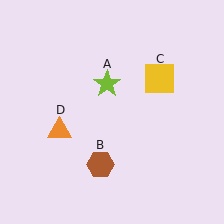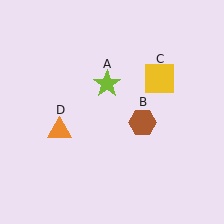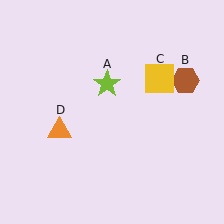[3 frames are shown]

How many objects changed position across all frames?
1 object changed position: brown hexagon (object B).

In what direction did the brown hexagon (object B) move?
The brown hexagon (object B) moved up and to the right.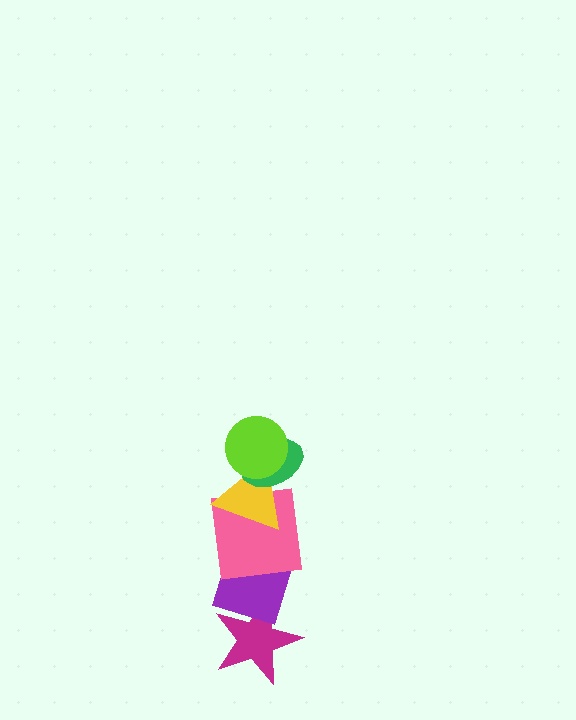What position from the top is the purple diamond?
The purple diamond is 5th from the top.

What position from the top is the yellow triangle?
The yellow triangle is 3rd from the top.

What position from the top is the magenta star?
The magenta star is 6th from the top.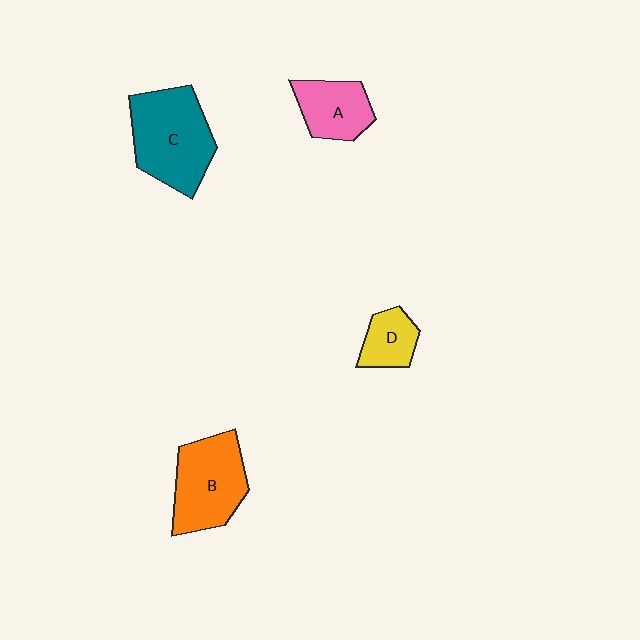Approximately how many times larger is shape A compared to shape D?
Approximately 1.4 times.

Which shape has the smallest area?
Shape D (yellow).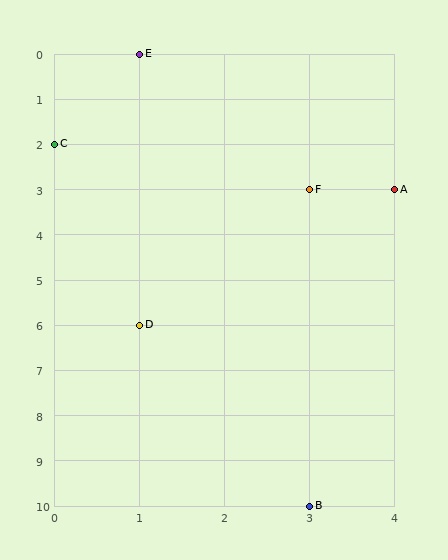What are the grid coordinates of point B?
Point B is at grid coordinates (3, 10).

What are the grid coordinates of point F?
Point F is at grid coordinates (3, 3).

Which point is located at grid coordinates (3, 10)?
Point B is at (3, 10).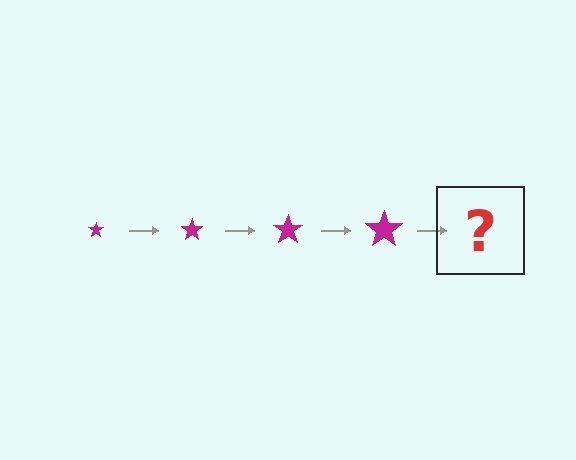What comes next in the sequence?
The next element should be a magenta star, larger than the previous one.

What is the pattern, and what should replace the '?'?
The pattern is that the star gets progressively larger each step. The '?' should be a magenta star, larger than the previous one.